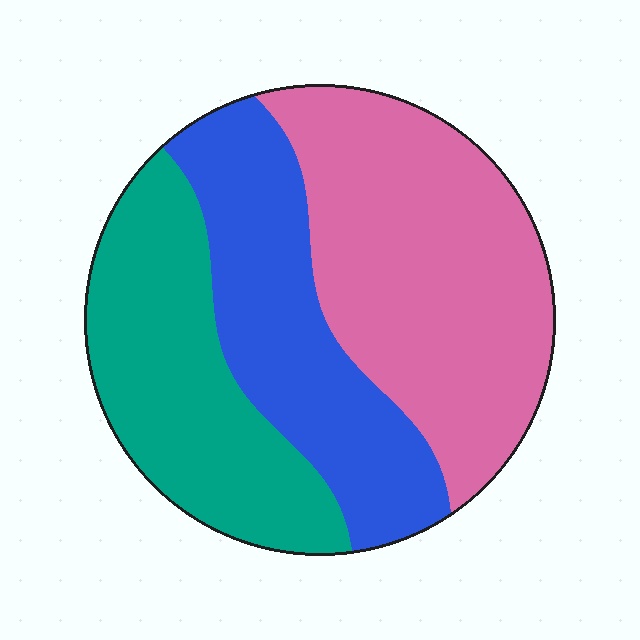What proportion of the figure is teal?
Teal covers around 30% of the figure.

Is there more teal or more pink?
Pink.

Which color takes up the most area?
Pink, at roughly 40%.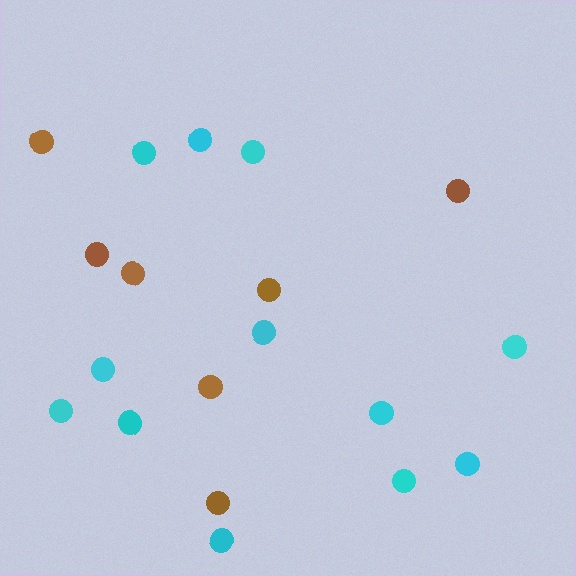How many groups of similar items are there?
There are 2 groups: one group of brown circles (7) and one group of cyan circles (12).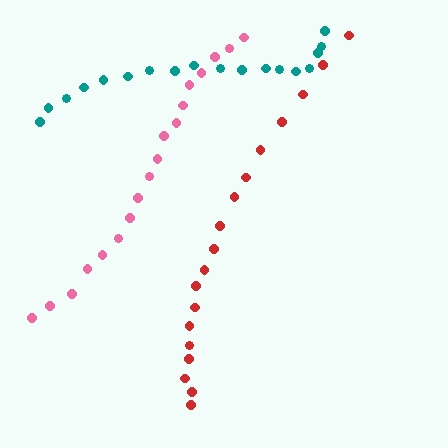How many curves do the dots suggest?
There are 3 distinct paths.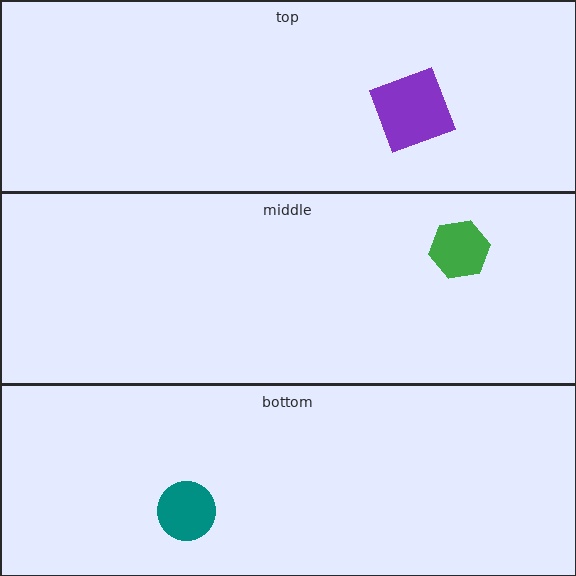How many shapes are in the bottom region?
1.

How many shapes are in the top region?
1.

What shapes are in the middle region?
The green hexagon.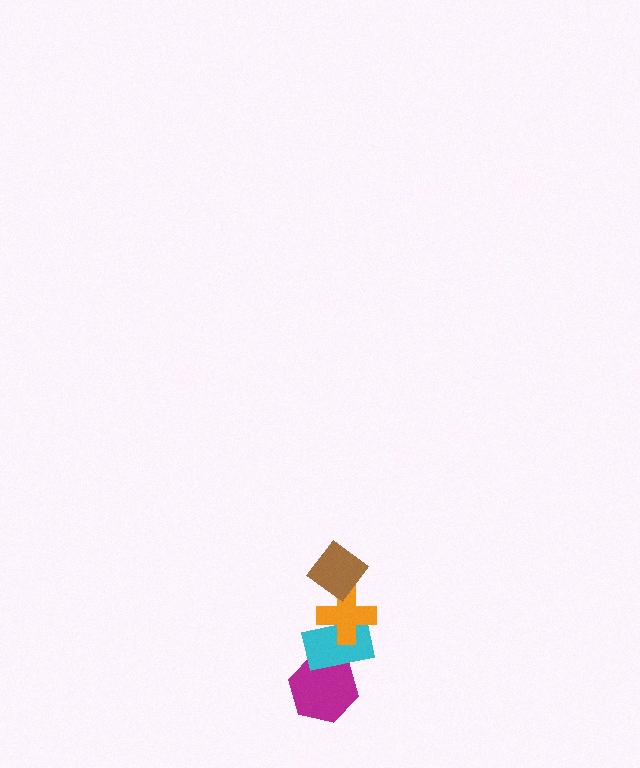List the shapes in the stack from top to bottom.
From top to bottom: the brown diamond, the orange cross, the cyan rectangle, the magenta hexagon.